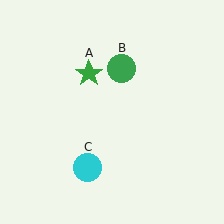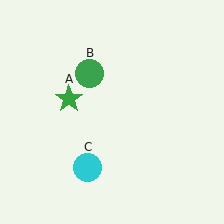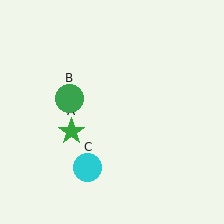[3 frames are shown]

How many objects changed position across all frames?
2 objects changed position: green star (object A), green circle (object B).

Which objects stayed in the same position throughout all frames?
Cyan circle (object C) remained stationary.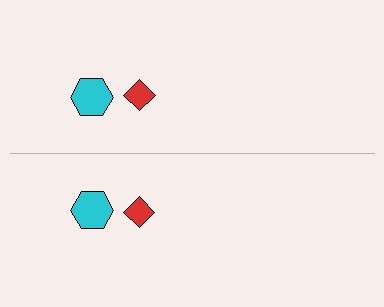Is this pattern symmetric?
Yes, this pattern has bilateral (reflection) symmetry.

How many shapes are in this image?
There are 4 shapes in this image.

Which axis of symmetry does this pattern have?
The pattern has a horizontal axis of symmetry running through the center of the image.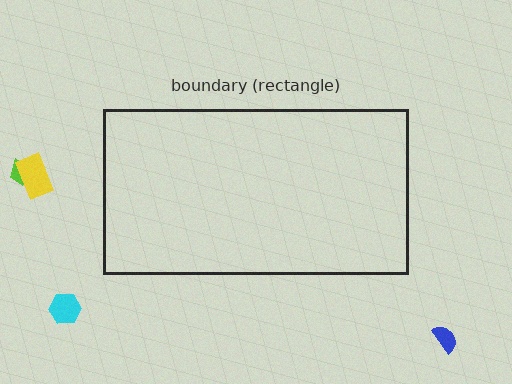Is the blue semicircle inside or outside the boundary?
Outside.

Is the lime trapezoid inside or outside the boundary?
Outside.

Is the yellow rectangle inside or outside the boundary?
Outside.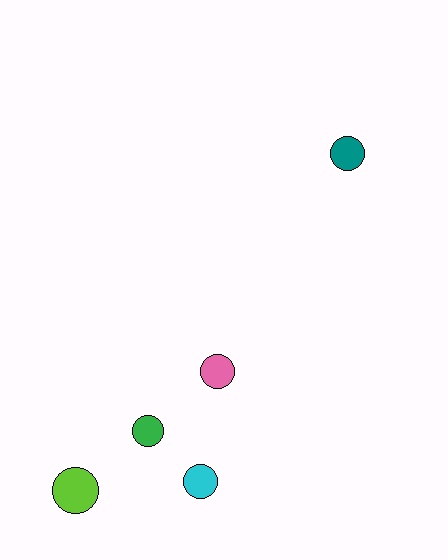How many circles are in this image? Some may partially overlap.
There are 5 circles.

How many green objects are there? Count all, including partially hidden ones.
There is 1 green object.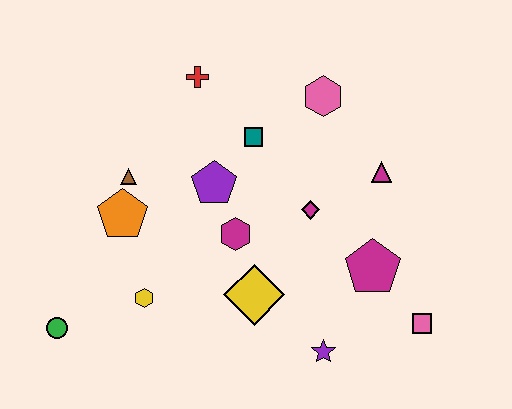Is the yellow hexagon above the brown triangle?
No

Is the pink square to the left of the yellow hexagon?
No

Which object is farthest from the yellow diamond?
The red cross is farthest from the yellow diamond.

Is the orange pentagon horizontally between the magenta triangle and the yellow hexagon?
No